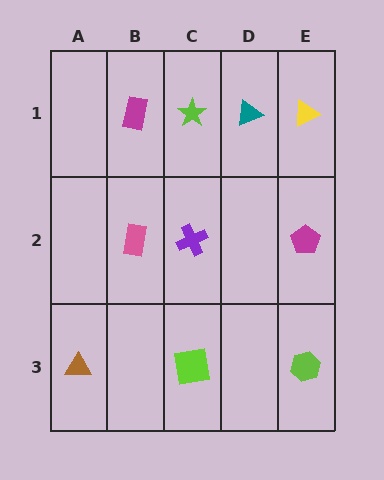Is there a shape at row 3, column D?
No, that cell is empty.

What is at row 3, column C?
A lime square.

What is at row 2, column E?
A magenta pentagon.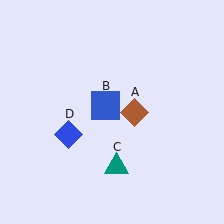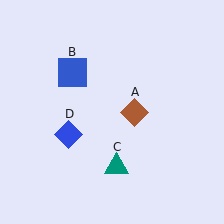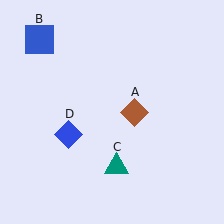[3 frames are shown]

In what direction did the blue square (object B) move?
The blue square (object B) moved up and to the left.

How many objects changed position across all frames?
1 object changed position: blue square (object B).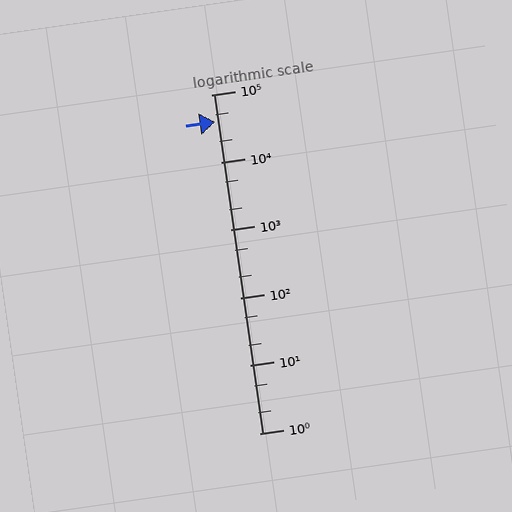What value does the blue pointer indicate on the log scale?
The pointer indicates approximately 40000.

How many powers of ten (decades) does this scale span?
The scale spans 5 decades, from 1 to 100000.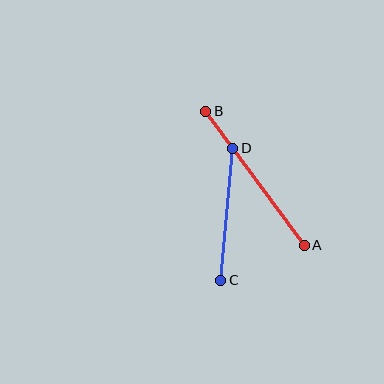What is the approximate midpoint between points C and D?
The midpoint is at approximately (227, 214) pixels.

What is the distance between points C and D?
The distance is approximately 133 pixels.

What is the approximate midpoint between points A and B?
The midpoint is at approximately (255, 178) pixels.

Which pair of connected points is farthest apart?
Points A and B are farthest apart.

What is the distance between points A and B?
The distance is approximately 166 pixels.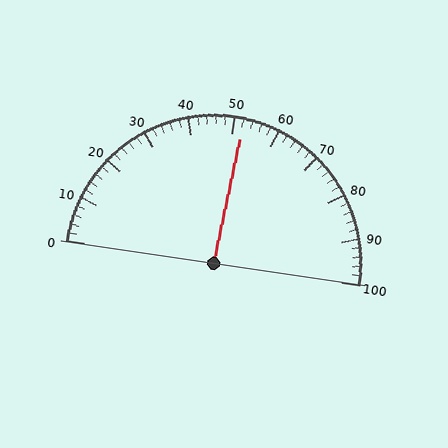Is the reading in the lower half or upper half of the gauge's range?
The reading is in the upper half of the range (0 to 100).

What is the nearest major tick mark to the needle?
The nearest major tick mark is 50.